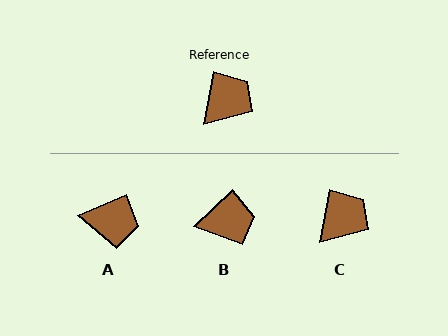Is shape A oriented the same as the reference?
No, it is off by about 55 degrees.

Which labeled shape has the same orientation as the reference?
C.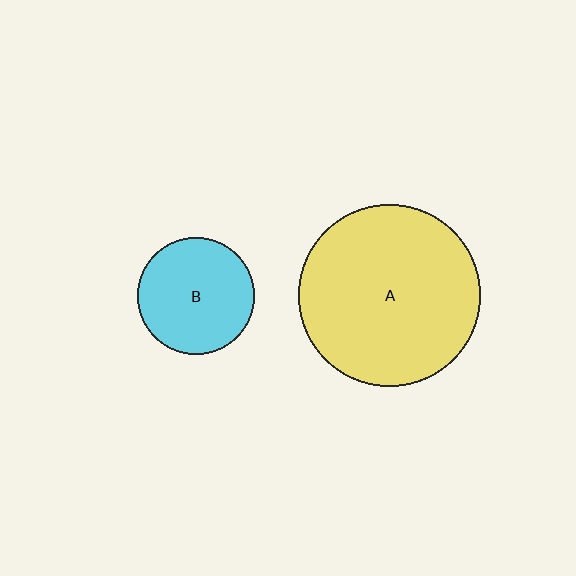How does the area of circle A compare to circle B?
Approximately 2.4 times.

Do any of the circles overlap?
No, none of the circles overlap.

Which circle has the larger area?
Circle A (yellow).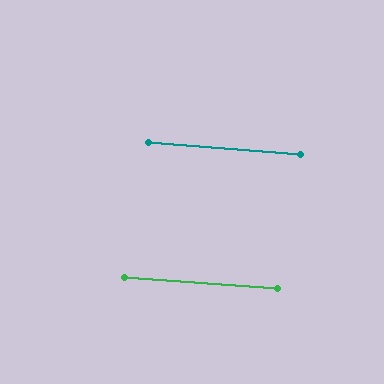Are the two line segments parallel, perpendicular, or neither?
Parallel — their directions differ by only 0.5°.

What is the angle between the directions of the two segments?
Approximately 1 degree.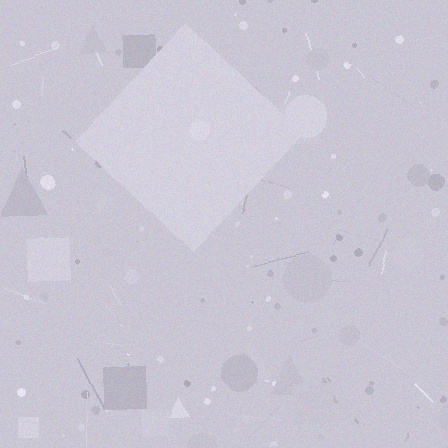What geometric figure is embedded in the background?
A diamond is embedded in the background.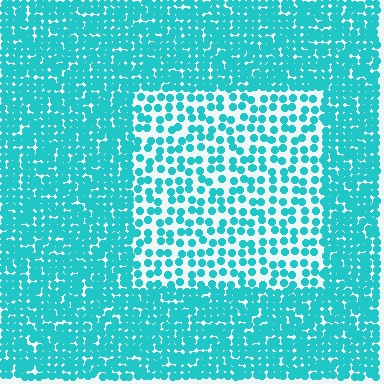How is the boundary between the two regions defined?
The boundary is defined by a change in element density (approximately 2.2x ratio). All elements are the same color, size, and shape.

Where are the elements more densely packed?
The elements are more densely packed outside the rectangle boundary.